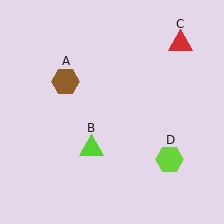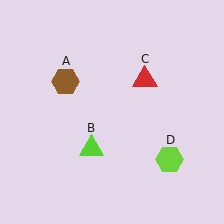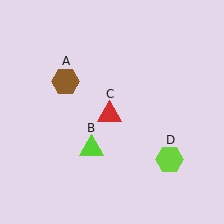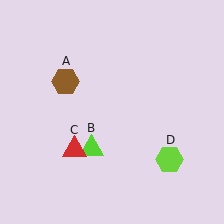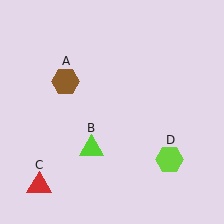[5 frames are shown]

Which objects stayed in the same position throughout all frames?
Brown hexagon (object A) and lime triangle (object B) and lime hexagon (object D) remained stationary.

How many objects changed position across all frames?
1 object changed position: red triangle (object C).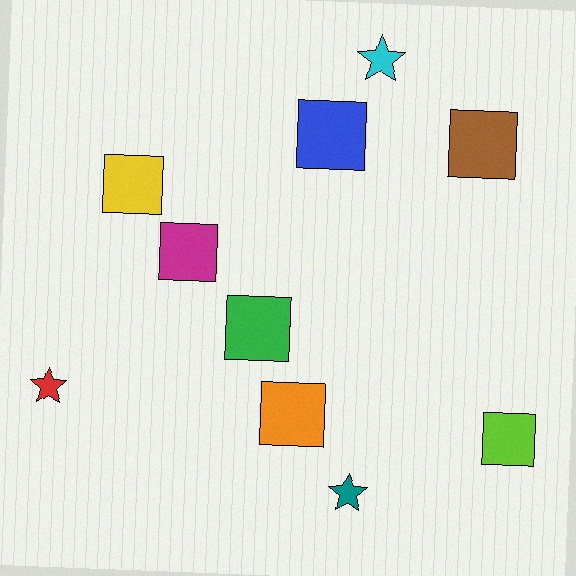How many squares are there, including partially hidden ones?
There are 7 squares.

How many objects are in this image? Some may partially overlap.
There are 10 objects.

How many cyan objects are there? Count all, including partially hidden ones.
There is 1 cyan object.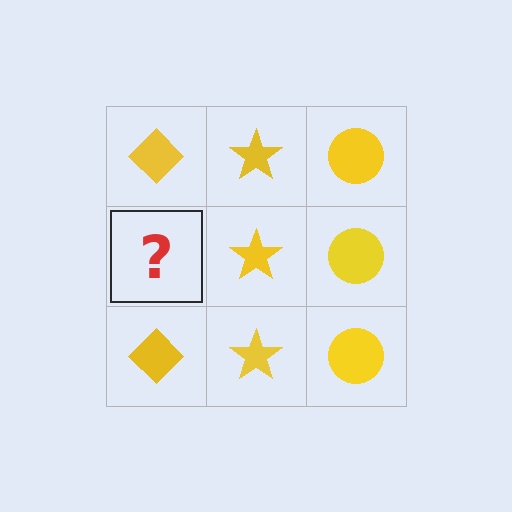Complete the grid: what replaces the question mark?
The question mark should be replaced with a yellow diamond.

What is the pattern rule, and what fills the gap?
The rule is that each column has a consistent shape. The gap should be filled with a yellow diamond.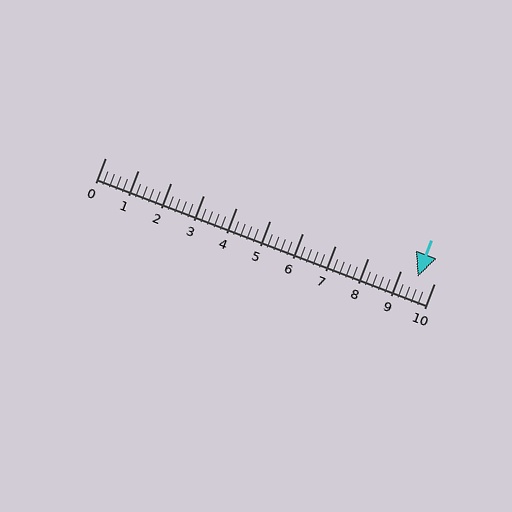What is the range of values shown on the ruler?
The ruler shows values from 0 to 10.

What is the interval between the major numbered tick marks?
The major tick marks are spaced 1 units apart.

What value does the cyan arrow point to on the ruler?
The cyan arrow points to approximately 9.5.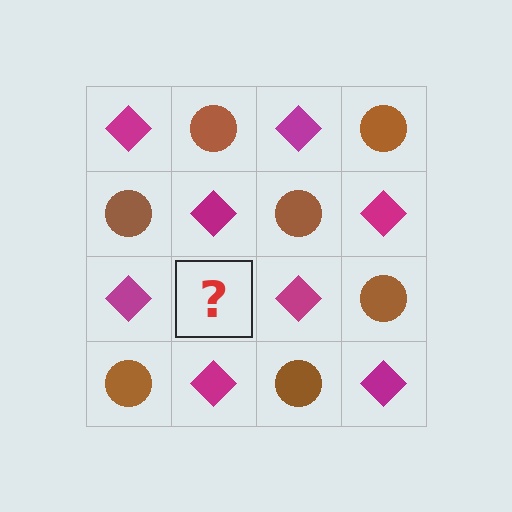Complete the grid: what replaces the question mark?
The question mark should be replaced with a brown circle.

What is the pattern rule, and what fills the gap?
The rule is that it alternates magenta diamond and brown circle in a checkerboard pattern. The gap should be filled with a brown circle.